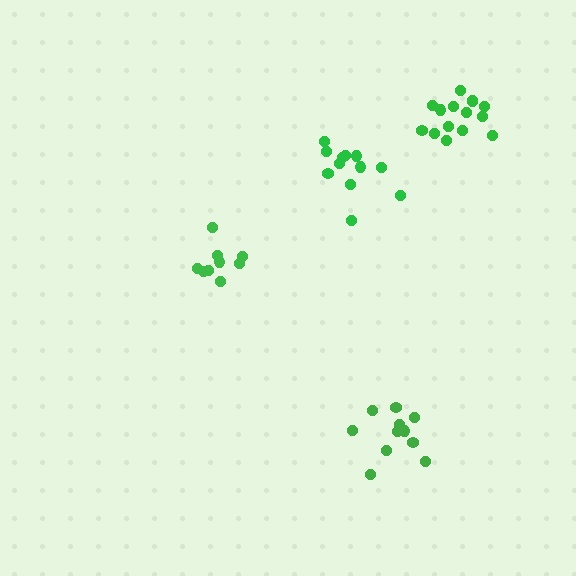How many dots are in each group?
Group 1: 9 dots, Group 2: 12 dots, Group 3: 15 dots, Group 4: 11 dots (47 total).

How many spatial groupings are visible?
There are 4 spatial groupings.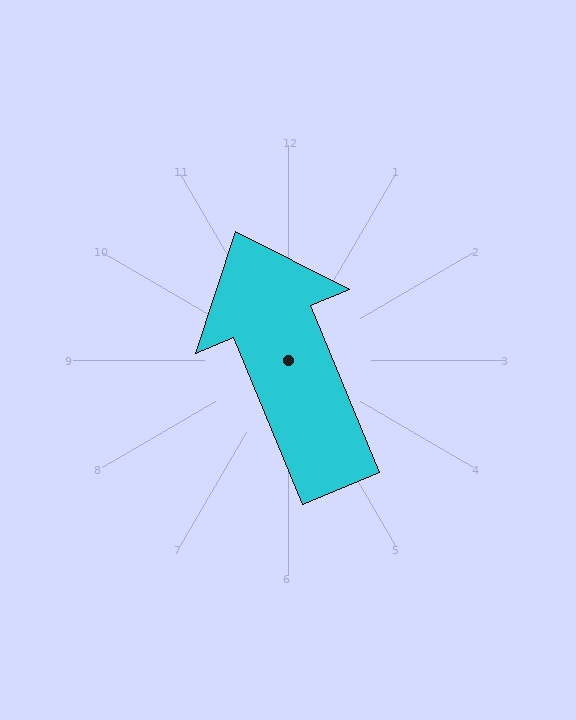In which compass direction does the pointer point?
North.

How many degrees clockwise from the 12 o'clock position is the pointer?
Approximately 338 degrees.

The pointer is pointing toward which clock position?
Roughly 11 o'clock.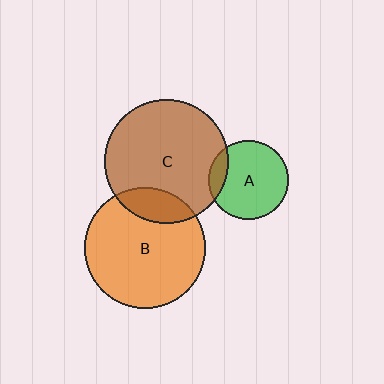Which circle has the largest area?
Circle C (brown).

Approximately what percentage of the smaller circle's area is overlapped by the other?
Approximately 15%.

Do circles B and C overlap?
Yes.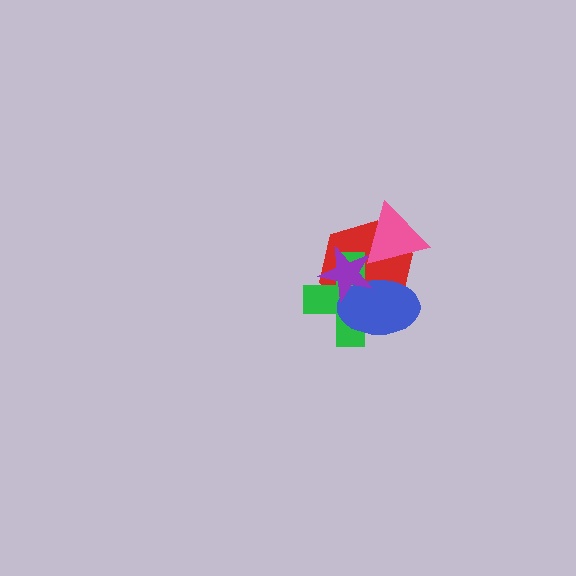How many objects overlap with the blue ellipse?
3 objects overlap with the blue ellipse.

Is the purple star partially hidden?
Yes, it is partially covered by another shape.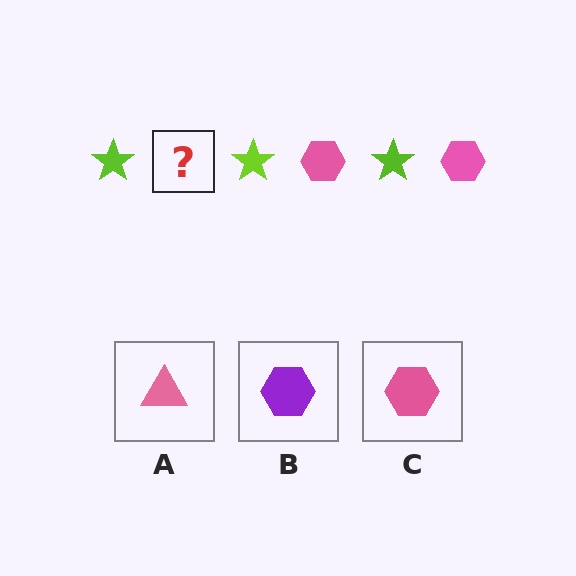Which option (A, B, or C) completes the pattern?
C.